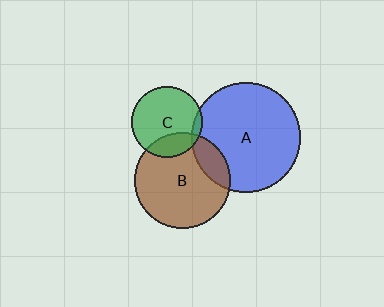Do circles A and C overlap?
Yes.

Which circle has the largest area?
Circle A (blue).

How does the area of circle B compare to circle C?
Approximately 1.8 times.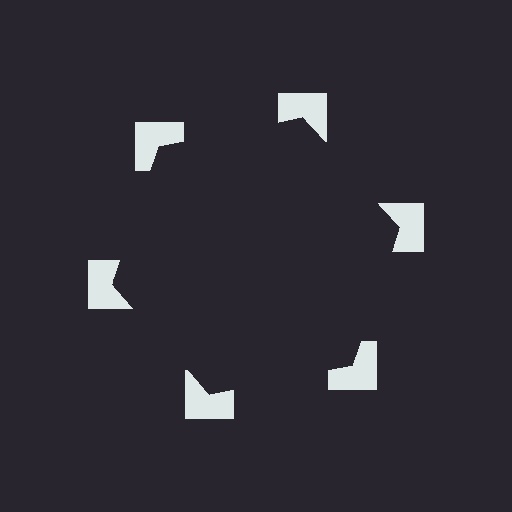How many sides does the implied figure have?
6 sides.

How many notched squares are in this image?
There are 6 — one at each vertex of the illusory hexagon.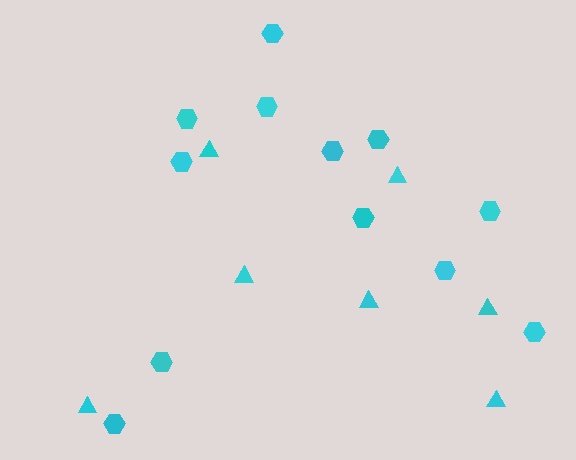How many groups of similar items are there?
There are 2 groups: one group of triangles (7) and one group of hexagons (12).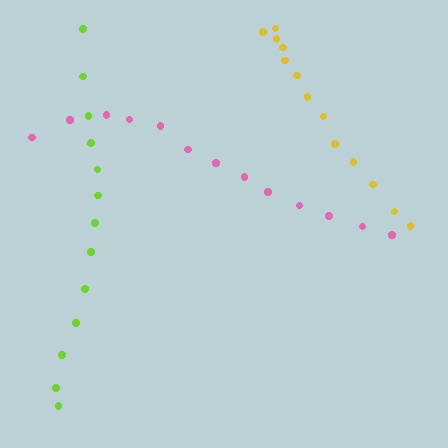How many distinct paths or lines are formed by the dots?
There are 3 distinct paths.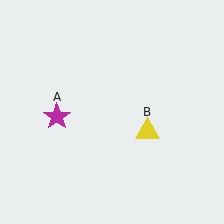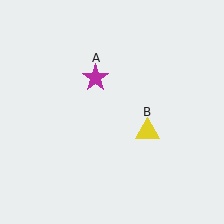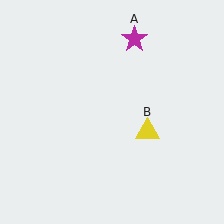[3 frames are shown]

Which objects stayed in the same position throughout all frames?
Yellow triangle (object B) remained stationary.